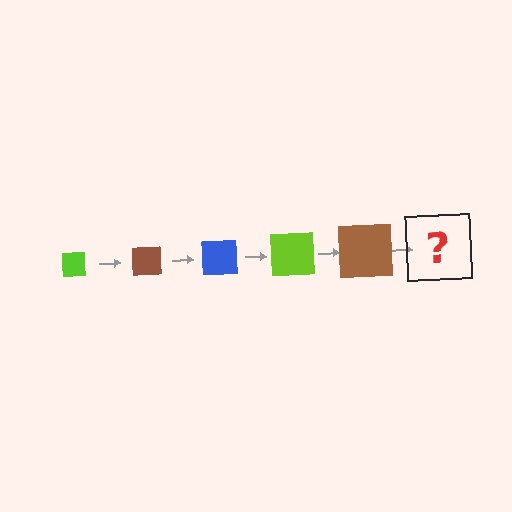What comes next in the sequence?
The next element should be a blue square, larger than the previous one.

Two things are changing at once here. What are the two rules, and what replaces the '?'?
The two rules are that the square grows larger each step and the color cycles through lime, brown, and blue. The '?' should be a blue square, larger than the previous one.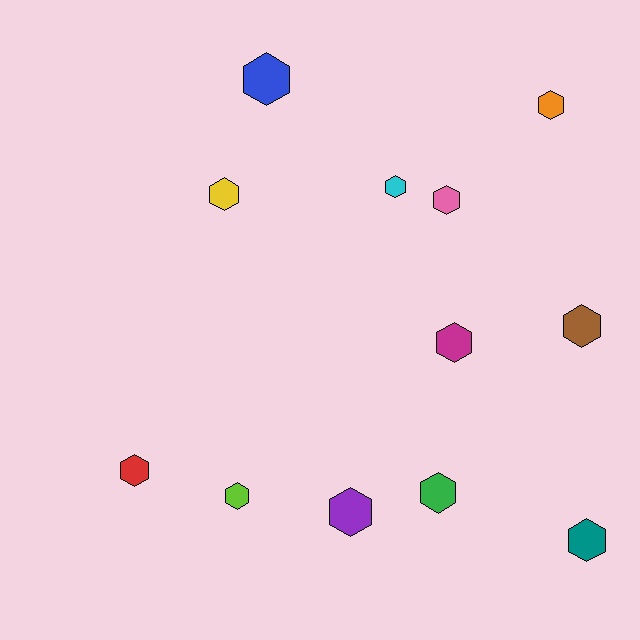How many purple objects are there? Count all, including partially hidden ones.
There is 1 purple object.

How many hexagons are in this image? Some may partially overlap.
There are 12 hexagons.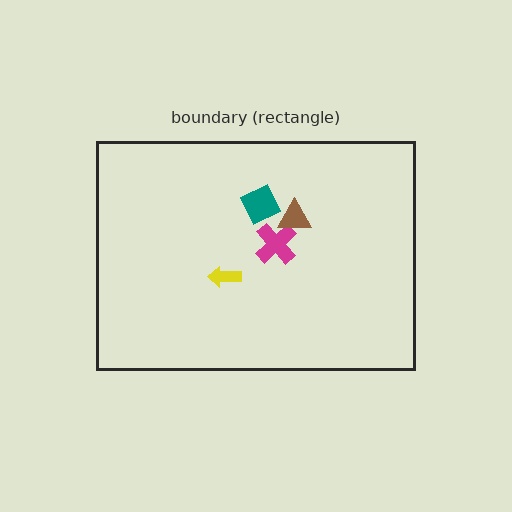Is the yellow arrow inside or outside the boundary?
Inside.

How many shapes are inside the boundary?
4 inside, 0 outside.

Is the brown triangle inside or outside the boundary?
Inside.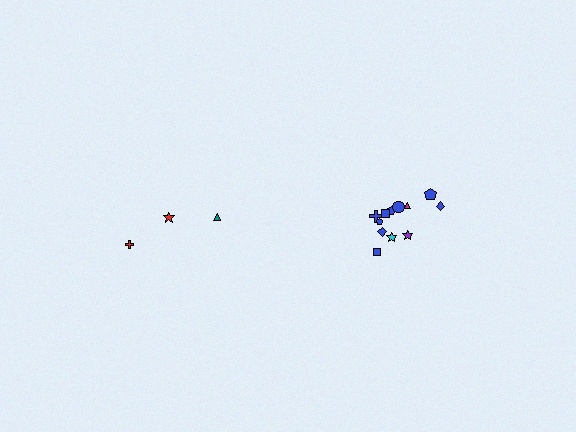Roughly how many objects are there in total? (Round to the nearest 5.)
Roughly 15 objects in total.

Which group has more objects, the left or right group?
The right group.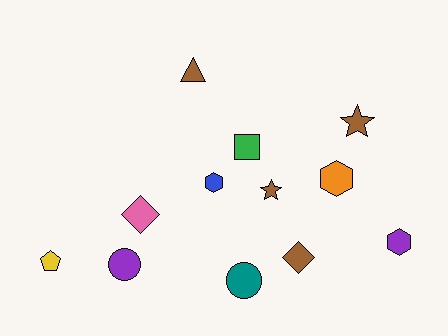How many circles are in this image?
There are 2 circles.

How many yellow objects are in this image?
There is 1 yellow object.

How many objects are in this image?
There are 12 objects.